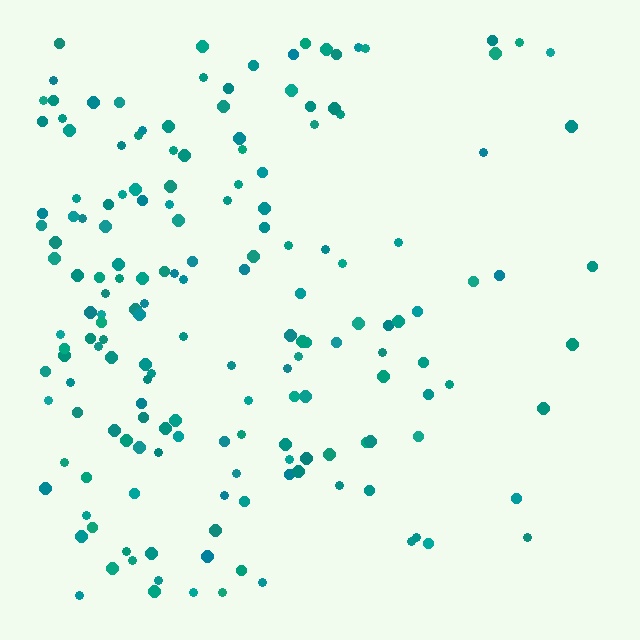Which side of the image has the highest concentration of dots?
The left.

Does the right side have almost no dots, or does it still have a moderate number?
Still a moderate number, just noticeably fewer than the left.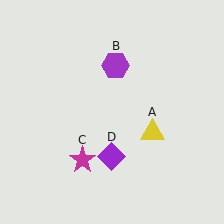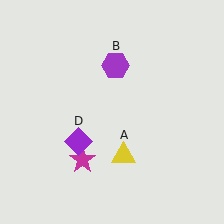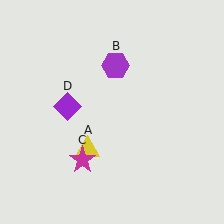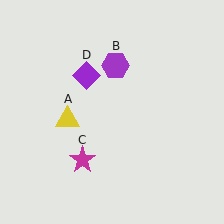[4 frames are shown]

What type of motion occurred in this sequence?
The yellow triangle (object A), purple diamond (object D) rotated clockwise around the center of the scene.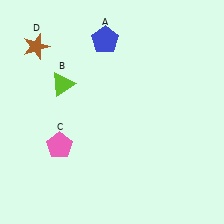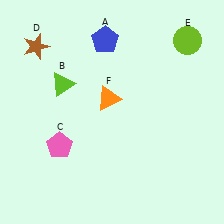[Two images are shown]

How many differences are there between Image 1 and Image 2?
There are 2 differences between the two images.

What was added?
A lime circle (E), an orange triangle (F) were added in Image 2.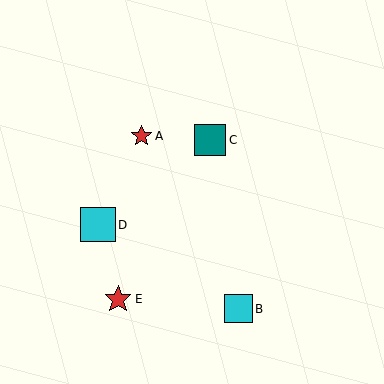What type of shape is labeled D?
Shape D is a cyan square.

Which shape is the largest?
The cyan square (labeled D) is the largest.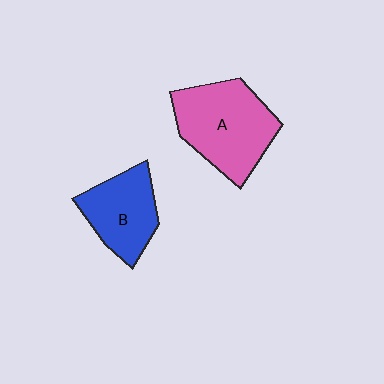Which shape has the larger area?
Shape A (pink).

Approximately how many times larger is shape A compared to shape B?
Approximately 1.4 times.